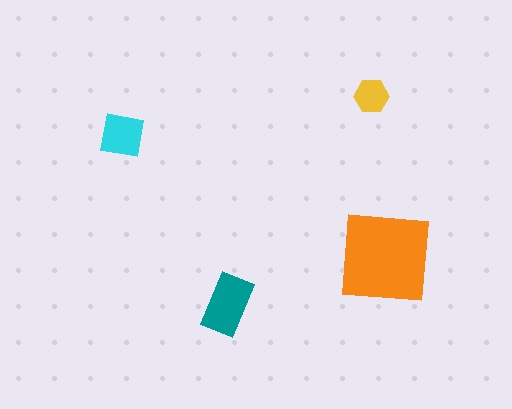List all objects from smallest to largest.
The yellow hexagon, the cyan square, the teal rectangle, the orange square.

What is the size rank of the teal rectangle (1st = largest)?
2nd.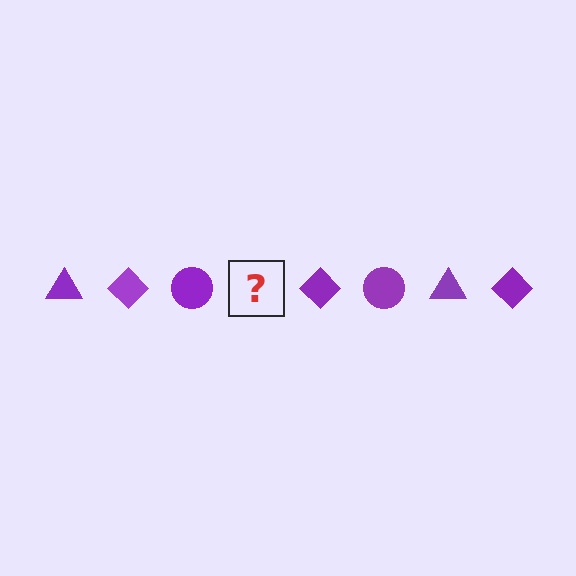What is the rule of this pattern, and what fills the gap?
The rule is that the pattern cycles through triangle, diamond, circle shapes in purple. The gap should be filled with a purple triangle.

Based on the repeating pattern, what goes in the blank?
The blank should be a purple triangle.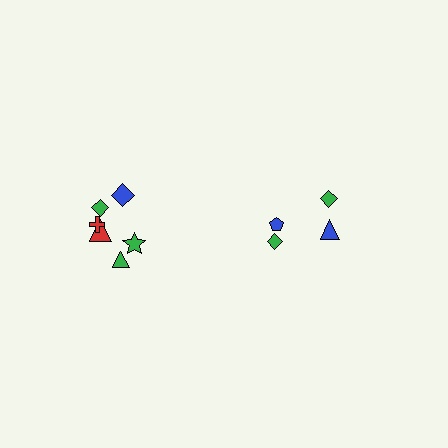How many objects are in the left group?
There are 6 objects.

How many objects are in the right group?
There are 4 objects.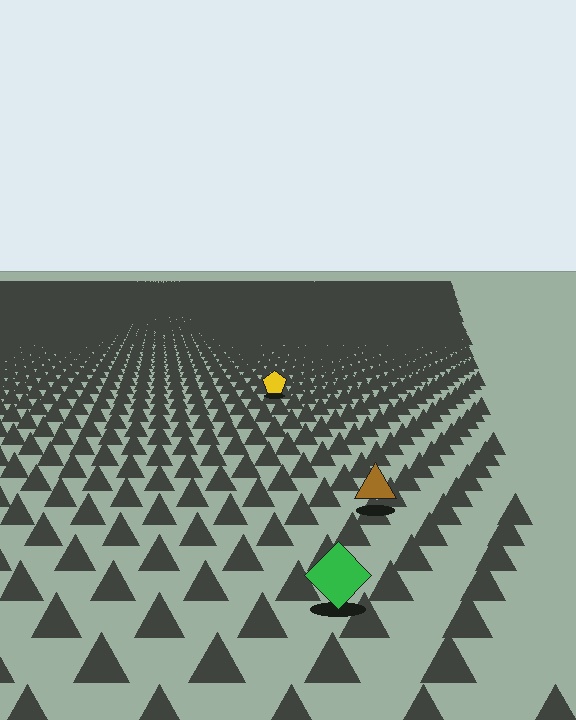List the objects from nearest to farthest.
From nearest to farthest: the green diamond, the brown triangle, the yellow pentagon.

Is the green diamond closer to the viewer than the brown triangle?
Yes. The green diamond is closer — you can tell from the texture gradient: the ground texture is coarser near it.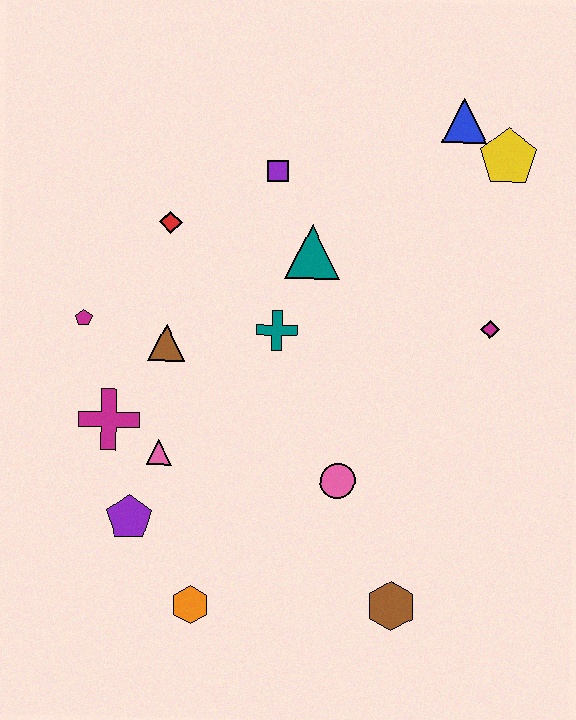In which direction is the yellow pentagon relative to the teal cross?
The yellow pentagon is to the right of the teal cross.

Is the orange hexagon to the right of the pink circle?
No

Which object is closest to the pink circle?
The brown hexagon is closest to the pink circle.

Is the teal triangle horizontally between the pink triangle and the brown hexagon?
Yes